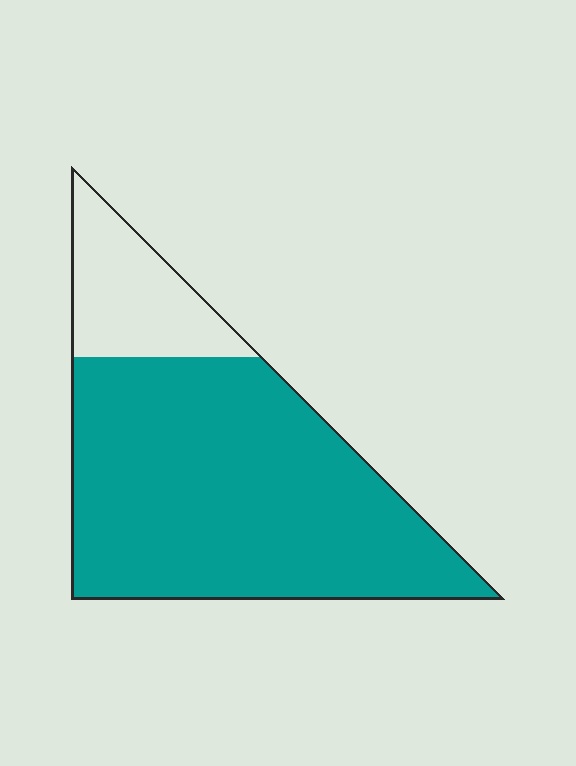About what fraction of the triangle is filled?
About four fifths (4/5).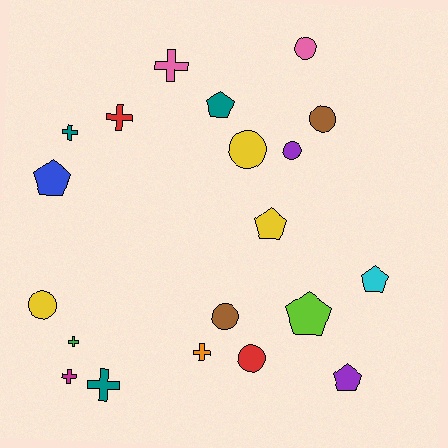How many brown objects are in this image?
There are 2 brown objects.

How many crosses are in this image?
There are 7 crosses.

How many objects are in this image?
There are 20 objects.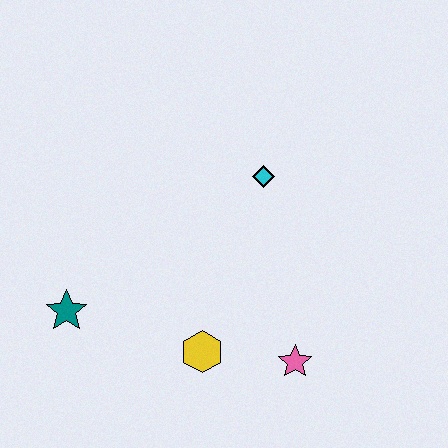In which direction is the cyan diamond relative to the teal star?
The cyan diamond is to the right of the teal star.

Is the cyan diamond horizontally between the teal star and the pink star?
Yes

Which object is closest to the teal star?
The yellow hexagon is closest to the teal star.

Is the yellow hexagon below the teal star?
Yes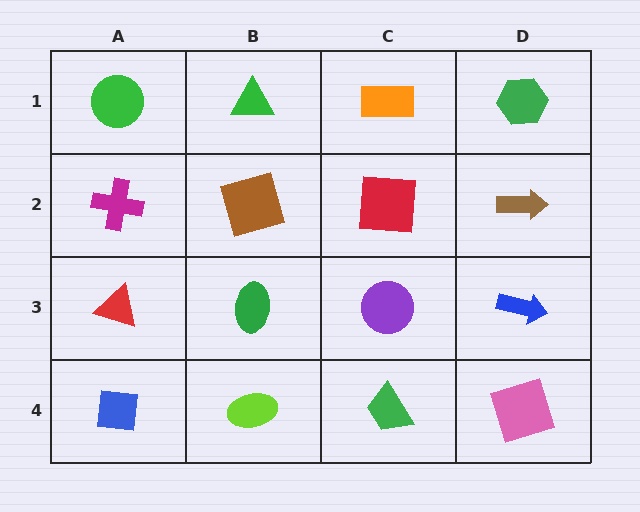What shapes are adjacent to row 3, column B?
A brown square (row 2, column B), a lime ellipse (row 4, column B), a red triangle (row 3, column A), a purple circle (row 3, column C).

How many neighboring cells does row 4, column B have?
3.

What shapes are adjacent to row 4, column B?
A green ellipse (row 3, column B), a blue square (row 4, column A), a green trapezoid (row 4, column C).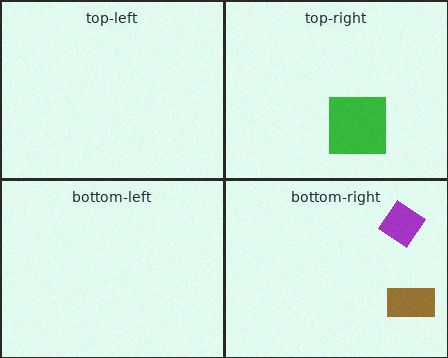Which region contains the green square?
The top-right region.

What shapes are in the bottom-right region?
The brown rectangle, the purple diamond.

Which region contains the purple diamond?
The bottom-right region.